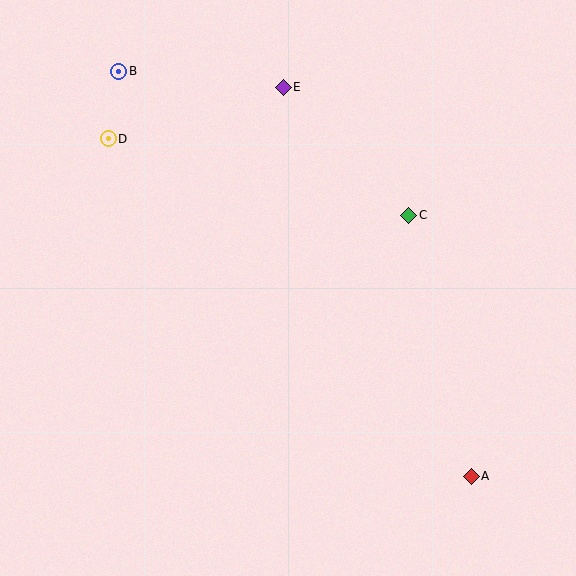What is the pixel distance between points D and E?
The distance between D and E is 182 pixels.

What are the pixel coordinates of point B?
Point B is at (119, 71).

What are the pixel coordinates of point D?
Point D is at (108, 139).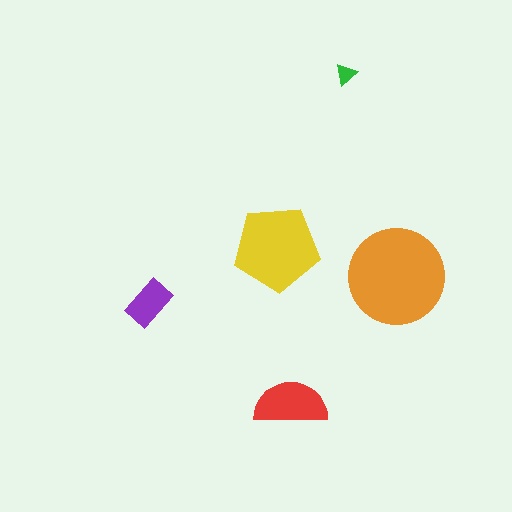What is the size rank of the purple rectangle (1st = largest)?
4th.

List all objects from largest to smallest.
The orange circle, the yellow pentagon, the red semicircle, the purple rectangle, the green triangle.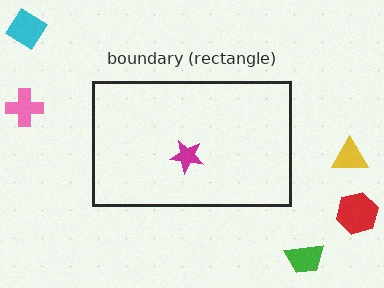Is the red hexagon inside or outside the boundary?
Outside.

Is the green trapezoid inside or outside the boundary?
Outside.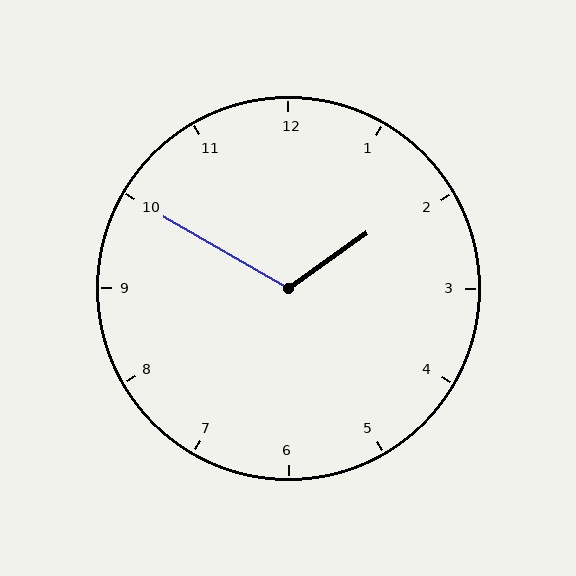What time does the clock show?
1:50.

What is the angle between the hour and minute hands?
Approximately 115 degrees.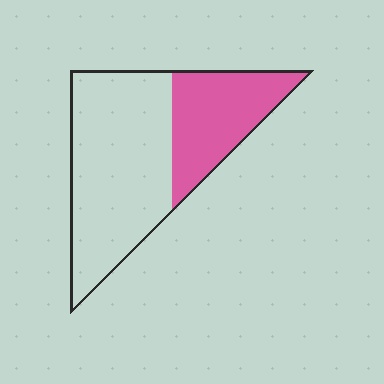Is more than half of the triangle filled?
No.